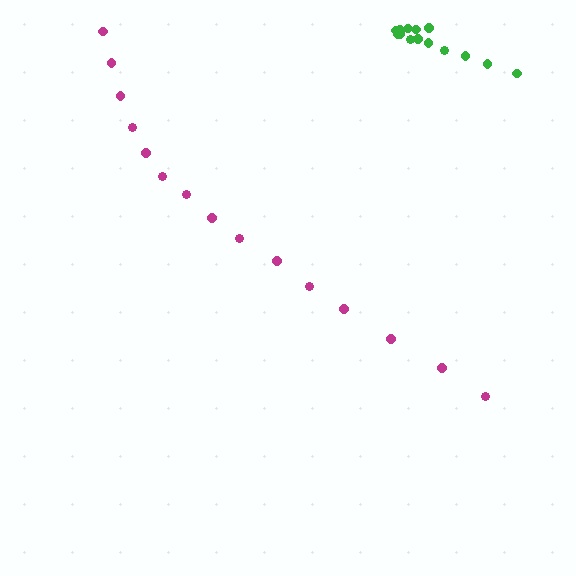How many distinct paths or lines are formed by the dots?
There are 2 distinct paths.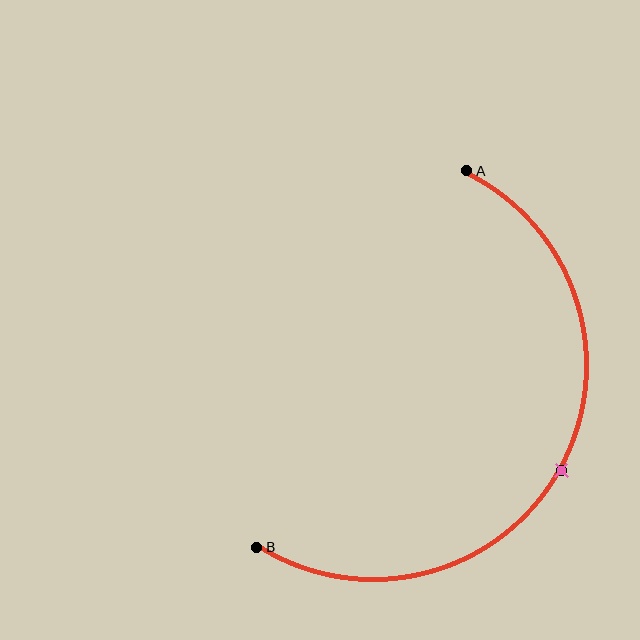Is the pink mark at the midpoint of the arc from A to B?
Yes. The pink mark lies on the arc at equal arc-length from both A and B — it is the arc midpoint.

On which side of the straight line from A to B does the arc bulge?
The arc bulges to the right of the straight line connecting A and B.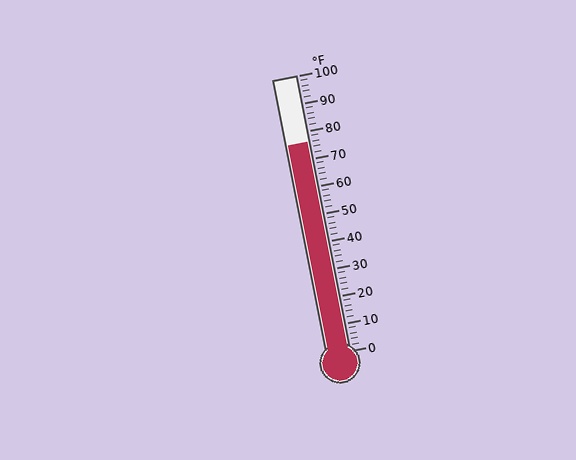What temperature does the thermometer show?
The thermometer shows approximately 76°F.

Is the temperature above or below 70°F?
The temperature is above 70°F.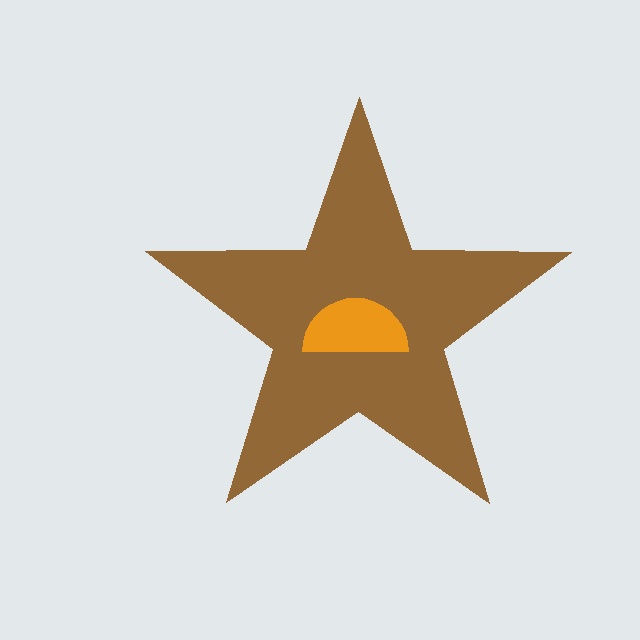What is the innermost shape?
The orange semicircle.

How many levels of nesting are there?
2.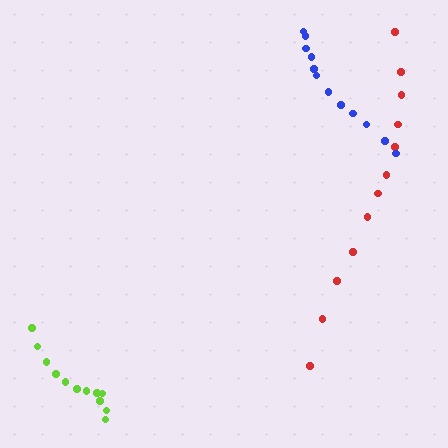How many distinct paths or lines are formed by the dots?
There are 3 distinct paths.